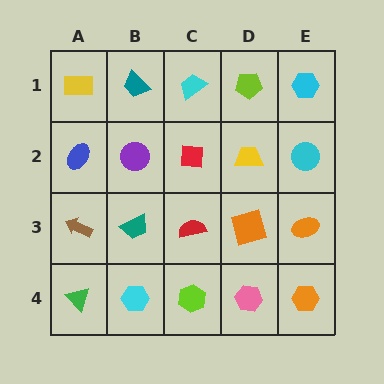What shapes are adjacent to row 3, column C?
A red square (row 2, column C), a lime hexagon (row 4, column C), a teal trapezoid (row 3, column B), an orange square (row 3, column D).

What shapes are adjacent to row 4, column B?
A teal trapezoid (row 3, column B), a green triangle (row 4, column A), a lime hexagon (row 4, column C).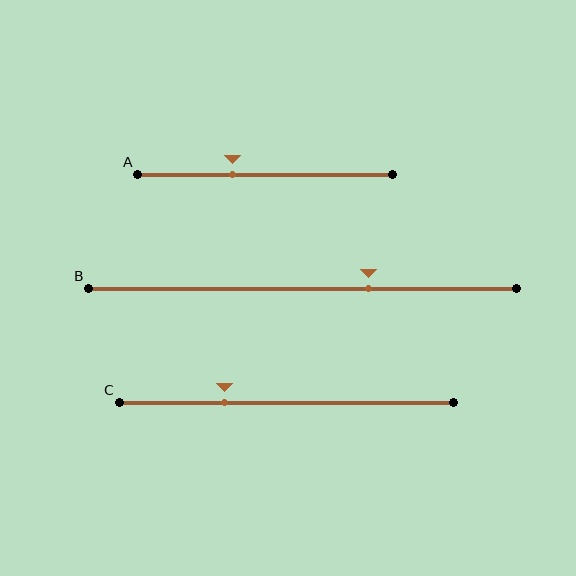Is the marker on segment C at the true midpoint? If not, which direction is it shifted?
No, the marker on segment C is shifted to the left by about 19% of the segment length.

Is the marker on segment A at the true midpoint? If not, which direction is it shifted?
No, the marker on segment A is shifted to the left by about 13% of the segment length.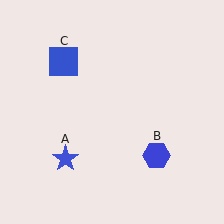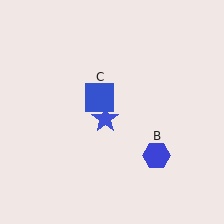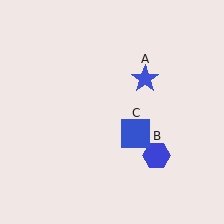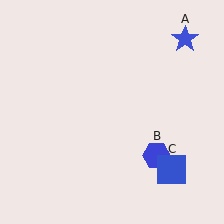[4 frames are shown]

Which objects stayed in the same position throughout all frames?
Blue hexagon (object B) remained stationary.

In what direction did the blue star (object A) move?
The blue star (object A) moved up and to the right.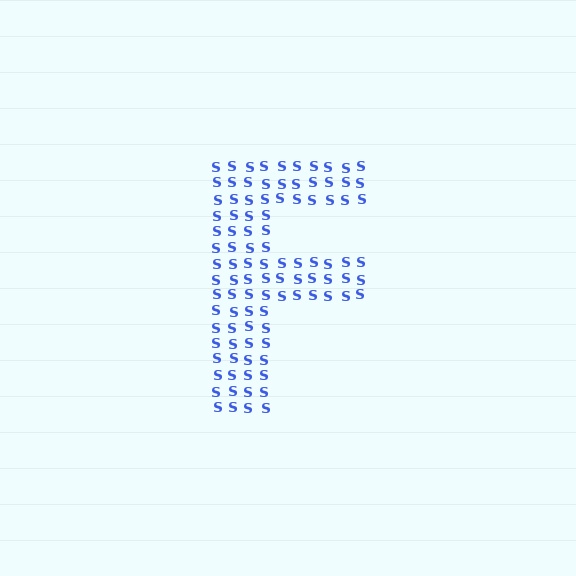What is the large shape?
The large shape is the letter F.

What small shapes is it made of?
It is made of small letter S's.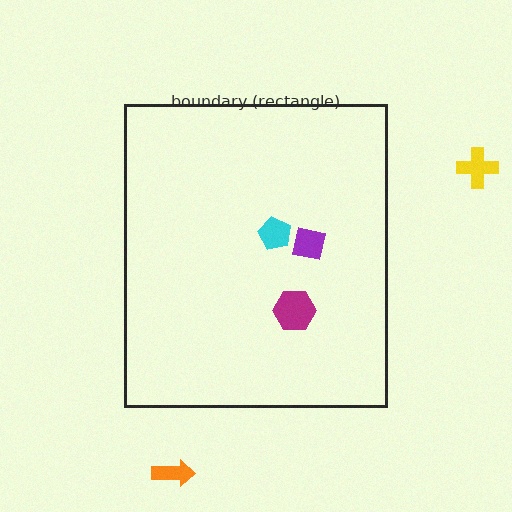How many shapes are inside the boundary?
3 inside, 2 outside.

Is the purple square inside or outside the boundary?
Inside.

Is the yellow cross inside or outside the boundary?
Outside.